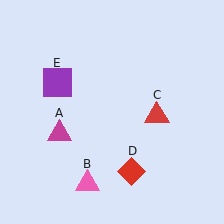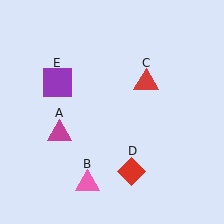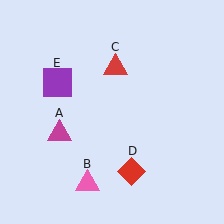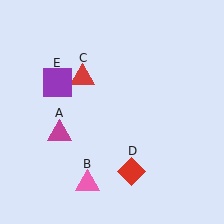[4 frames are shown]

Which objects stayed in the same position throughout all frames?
Magenta triangle (object A) and pink triangle (object B) and red diamond (object D) and purple square (object E) remained stationary.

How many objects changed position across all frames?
1 object changed position: red triangle (object C).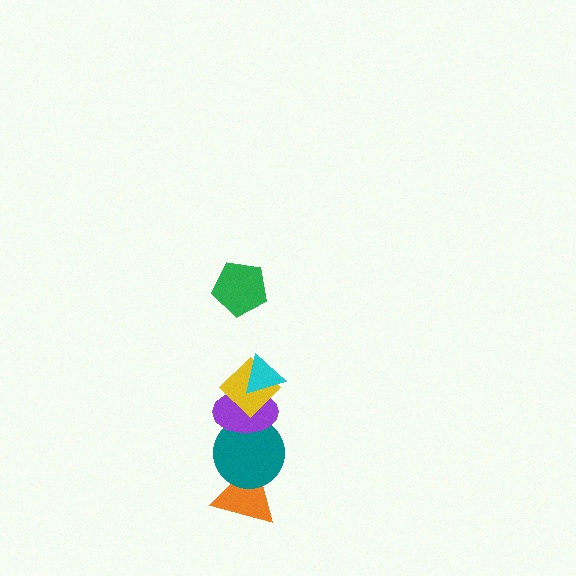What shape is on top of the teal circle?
The purple ellipse is on top of the teal circle.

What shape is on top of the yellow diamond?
The cyan triangle is on top of the yellow diamond.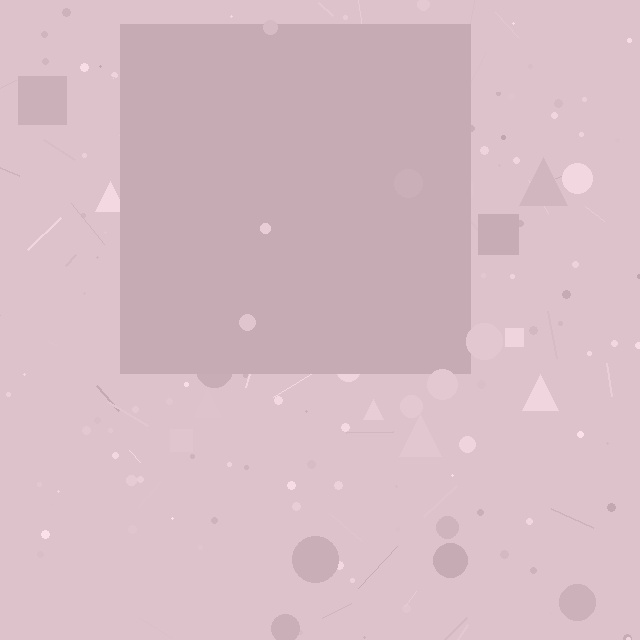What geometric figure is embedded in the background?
A square is embedded in the background.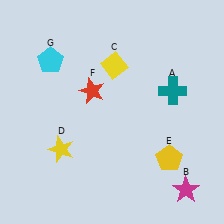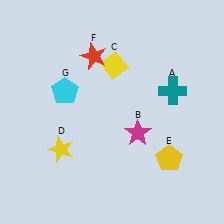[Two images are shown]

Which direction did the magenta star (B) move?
The magenta star (B) moved up.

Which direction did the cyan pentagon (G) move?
The cyan pentagon (G) moved down.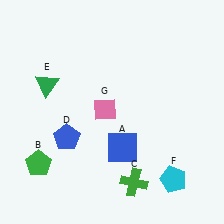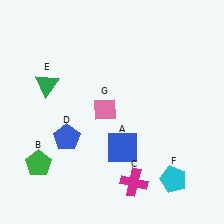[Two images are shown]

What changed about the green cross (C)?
In Image 1, C is green. In Image 2, it changed to magenta.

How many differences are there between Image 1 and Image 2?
There is 1 difference between the two images.